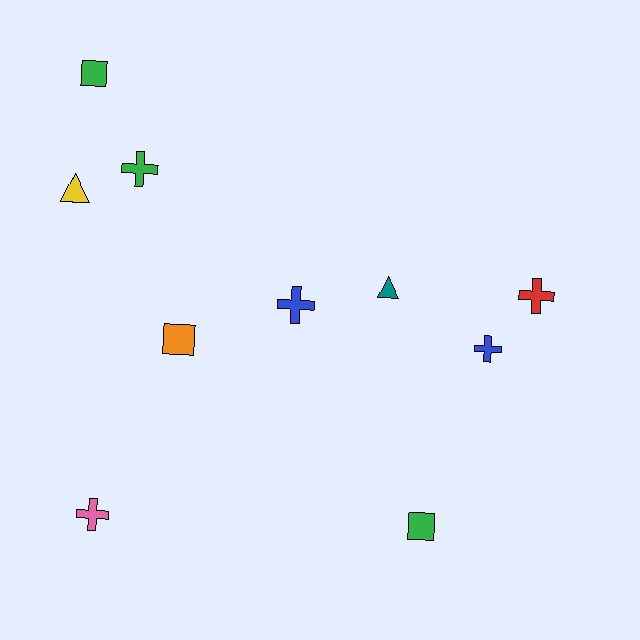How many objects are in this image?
There are 10 objects.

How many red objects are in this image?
There is 1 red object.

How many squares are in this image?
There are 3 squares.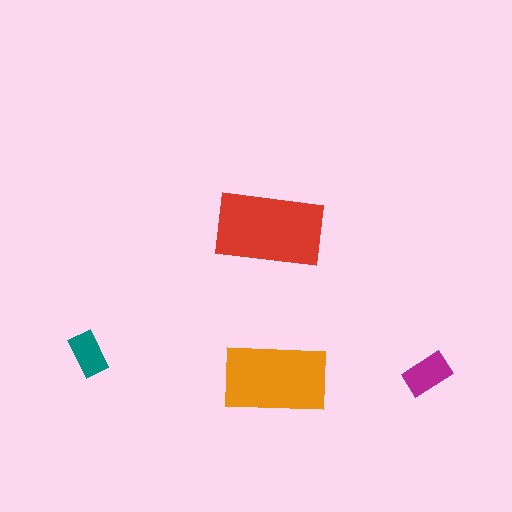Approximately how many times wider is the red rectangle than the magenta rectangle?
About 2.5 times wider.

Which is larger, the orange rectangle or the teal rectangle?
The orange one.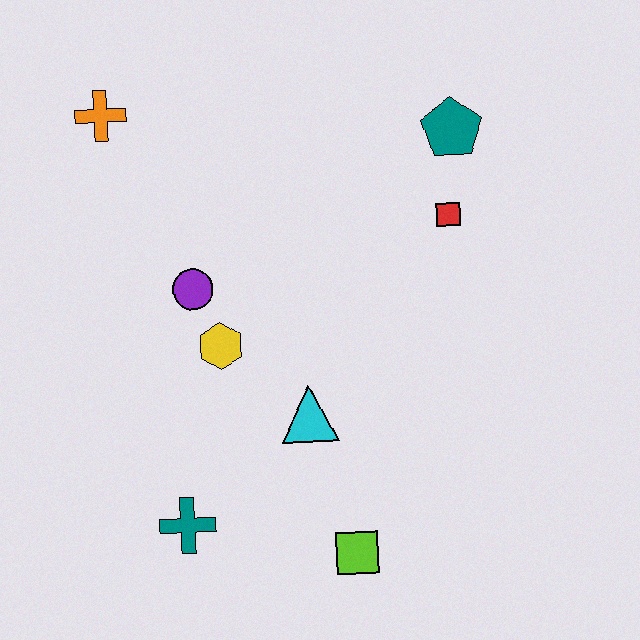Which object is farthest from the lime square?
The orange cross is farthest from the lime square.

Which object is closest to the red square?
The teal pentagon is closest to the red square.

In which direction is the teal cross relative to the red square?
The teal cross is below the red square.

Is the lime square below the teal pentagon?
Yes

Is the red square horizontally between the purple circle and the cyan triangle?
No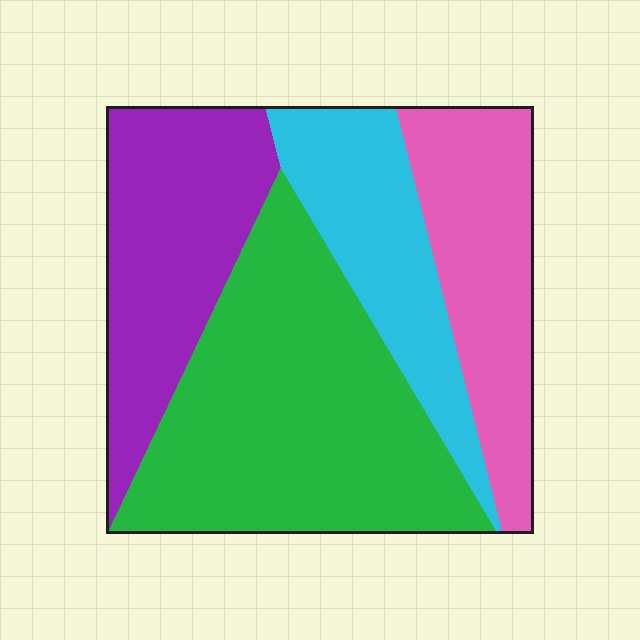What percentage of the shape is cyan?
Cyan takes up about one sixth (1/6) of the shape.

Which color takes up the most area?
Green, at roughly 40%.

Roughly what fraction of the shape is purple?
Purple covers 23% of the shape.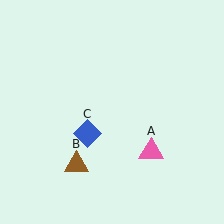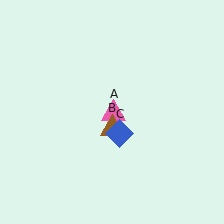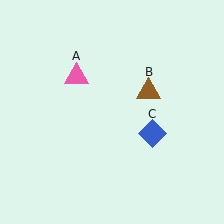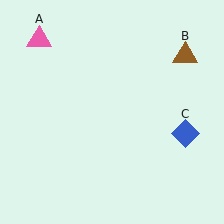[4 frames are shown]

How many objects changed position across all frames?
3 objects changed position: pink triangle (object A), brown triangle (object B), blue diamond (object C).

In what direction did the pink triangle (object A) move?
The pink triangle (object A) moved up and to the left.